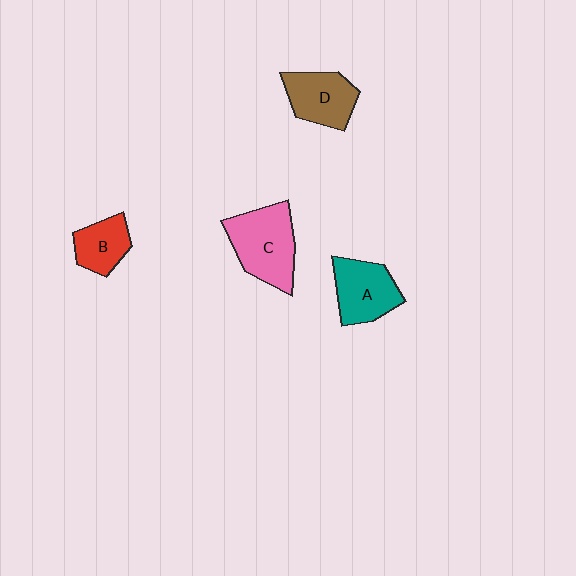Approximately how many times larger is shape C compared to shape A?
Approximately 1.3 times.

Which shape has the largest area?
Shape C (pink).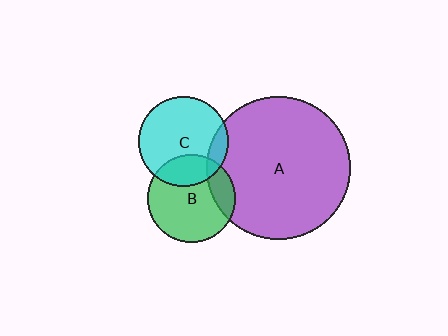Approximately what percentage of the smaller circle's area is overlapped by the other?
Approximately 20%.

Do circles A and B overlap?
Yes.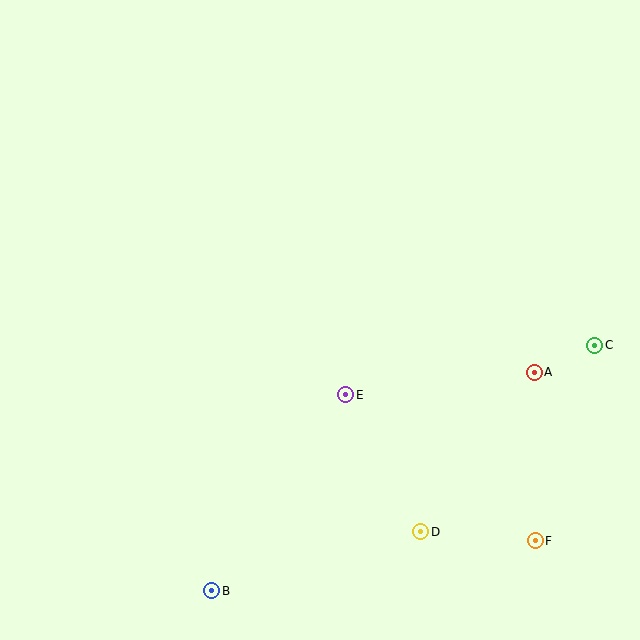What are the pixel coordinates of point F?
Point F is at (535, 541).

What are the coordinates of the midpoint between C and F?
The midpoint between C and F is at (565, 443).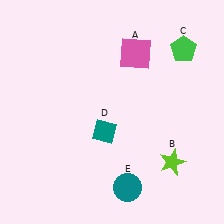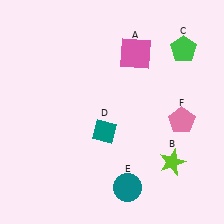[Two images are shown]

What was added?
A pink pentagon (F) was added in Image 2.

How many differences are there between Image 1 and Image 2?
There is 1 difference between the two images.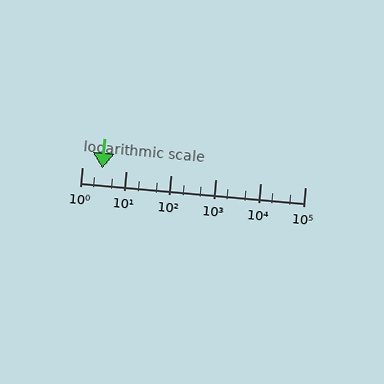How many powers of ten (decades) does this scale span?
The scale spans 5 decades, from 1 to 100000.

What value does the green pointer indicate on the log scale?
The pointer indicates approximately 2.9.